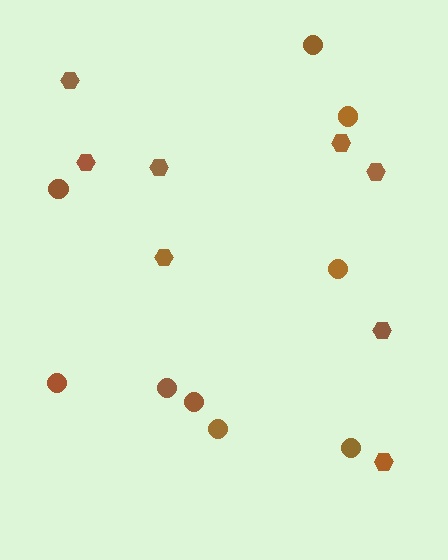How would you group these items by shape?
There are 2 groups: one group of circles (9) and one group of hexagons (8).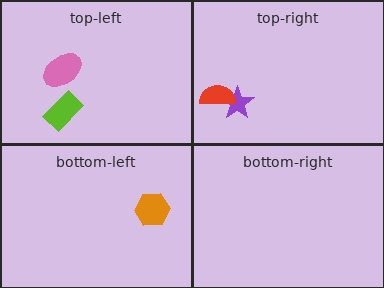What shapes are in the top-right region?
The purple star, the red semicircle.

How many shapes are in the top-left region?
2.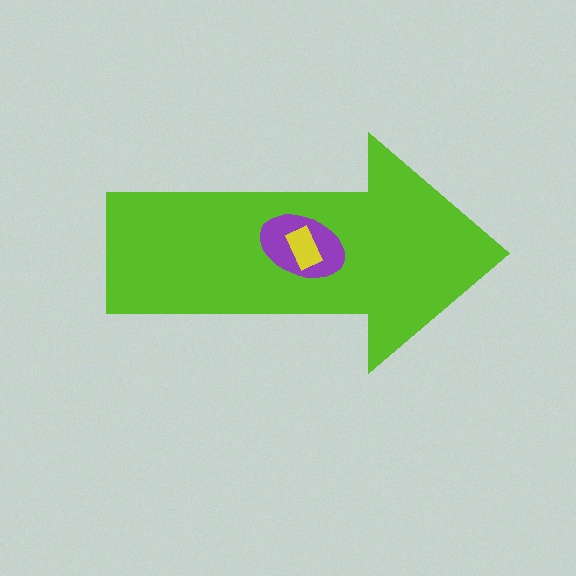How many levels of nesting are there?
3.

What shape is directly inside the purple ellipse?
The yellow rectangle.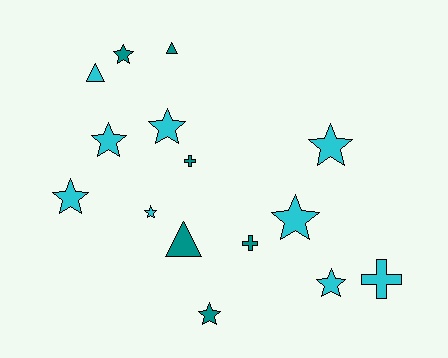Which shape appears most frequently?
Star, with 9 objects.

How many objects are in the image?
There are 15 objects.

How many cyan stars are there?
There are 7 cyan stars.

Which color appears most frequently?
Cyan, with 9 objects.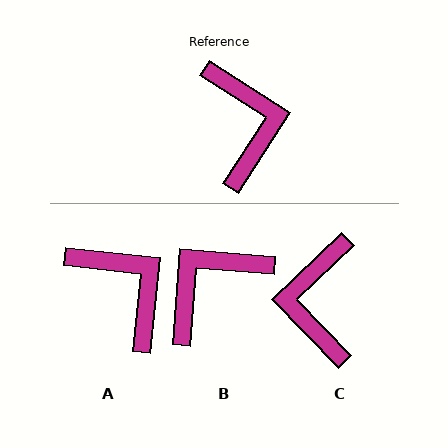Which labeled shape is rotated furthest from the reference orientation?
C, about 167 degrees away.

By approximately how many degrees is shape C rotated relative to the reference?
Approximately 167 degrees counter-clockwise.